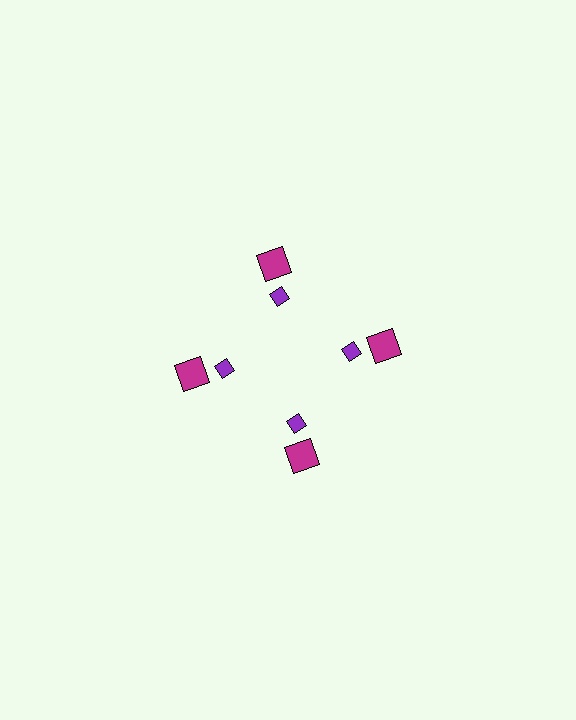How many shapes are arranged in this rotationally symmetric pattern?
There are 8 shapes, arranged in 4 groups of 2.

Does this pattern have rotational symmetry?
Yes, this pattern has 4-fold rotational symmetry. It looks the same after rotating 90 degrees around the center.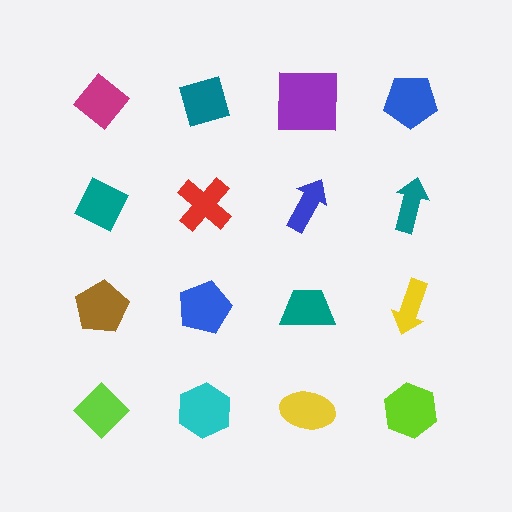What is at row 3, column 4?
A yellow arrow.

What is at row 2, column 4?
A teal arrow.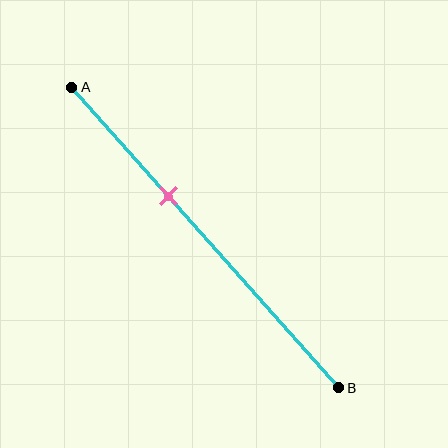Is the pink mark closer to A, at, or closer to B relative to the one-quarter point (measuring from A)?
The pink mark is closer to point B than the one-quarter point of segment AB.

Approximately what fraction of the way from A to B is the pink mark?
The pink mark is approximately 35% of the way from A to B.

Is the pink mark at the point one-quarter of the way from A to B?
No, the mark is at about 35% from A, not at the 25% one-quarter point.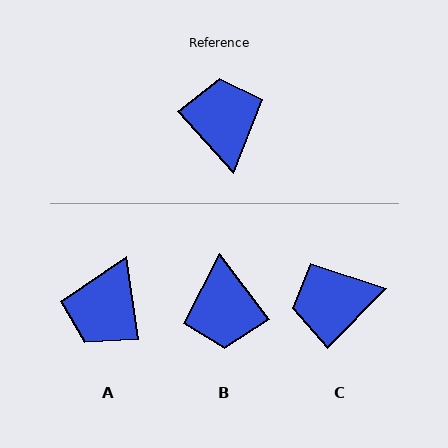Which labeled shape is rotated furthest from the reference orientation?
B, about 175 degrees away.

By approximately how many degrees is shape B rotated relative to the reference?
Approximately 175 degrees counter-clockwise.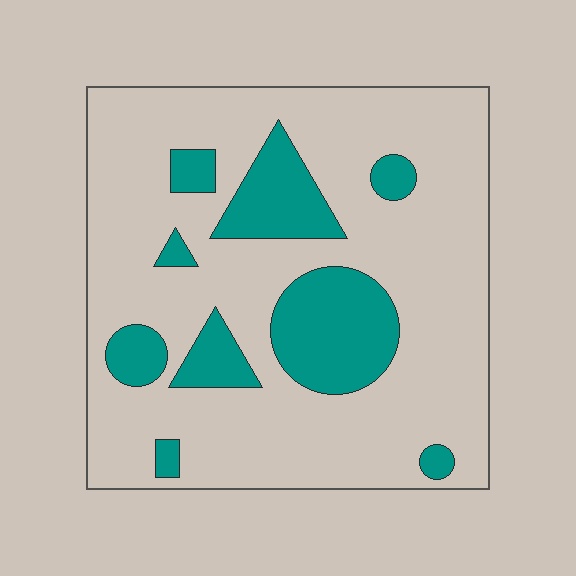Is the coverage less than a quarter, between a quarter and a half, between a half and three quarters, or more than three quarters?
Less than a quarter.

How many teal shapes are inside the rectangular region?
9.